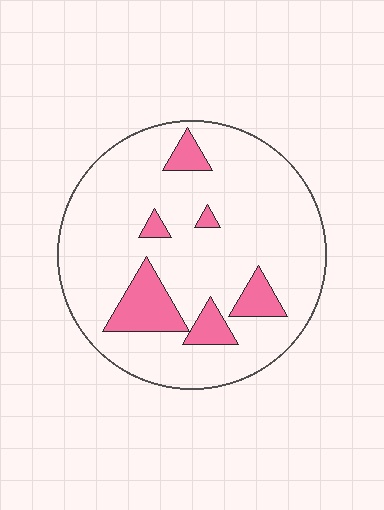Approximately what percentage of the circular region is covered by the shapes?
Approximately 15%.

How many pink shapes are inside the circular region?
6.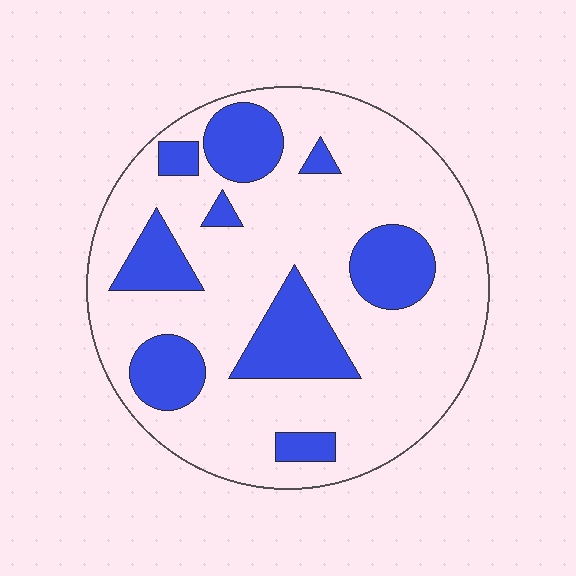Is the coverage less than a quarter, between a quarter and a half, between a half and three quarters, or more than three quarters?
Between a quarter and a half.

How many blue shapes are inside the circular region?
9.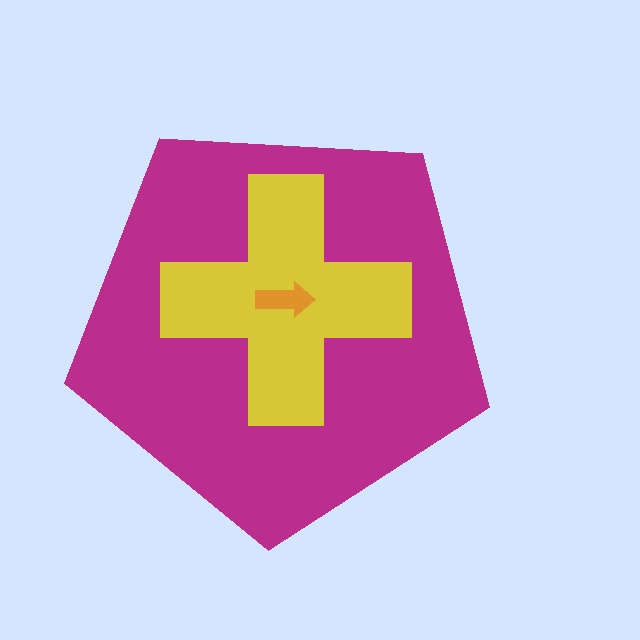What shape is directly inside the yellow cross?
The orange arrow.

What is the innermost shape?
The orange arrow.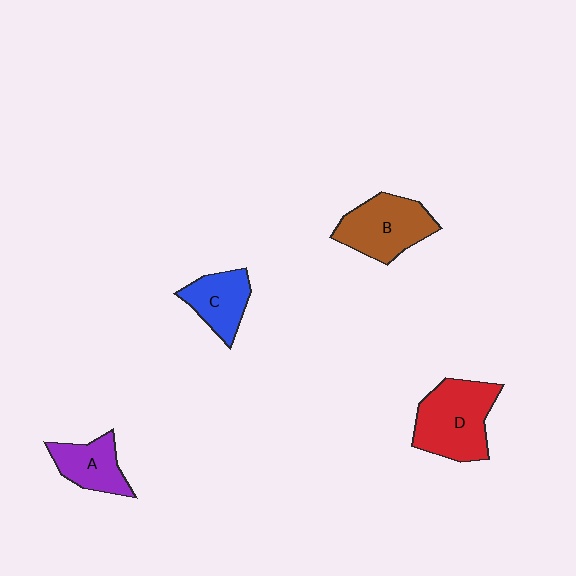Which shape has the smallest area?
Shape A (purple).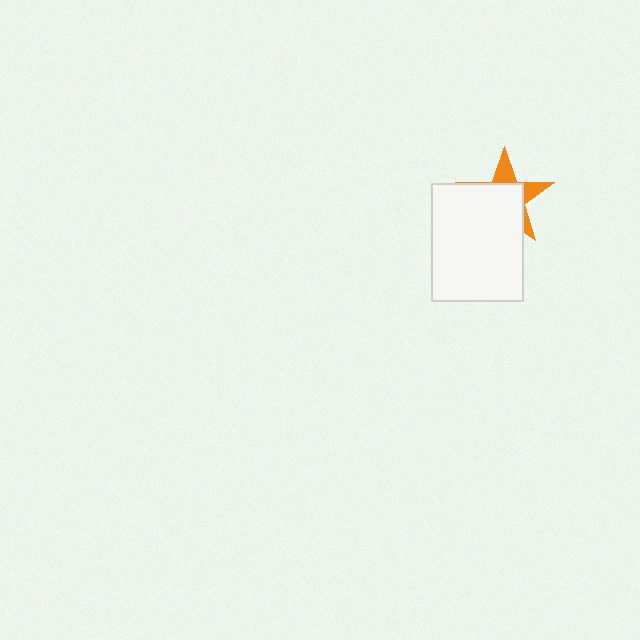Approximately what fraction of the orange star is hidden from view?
Roughly 64% of the orange star is hidden behind the white rectangle.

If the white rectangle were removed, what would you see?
You would see the complete orange star.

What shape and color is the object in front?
The object in front is a white rectangle.